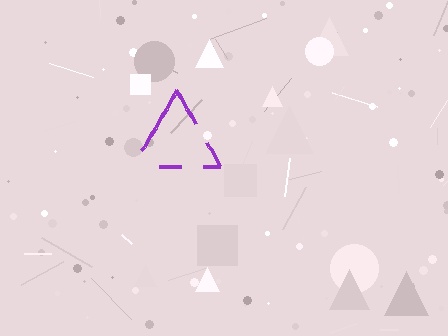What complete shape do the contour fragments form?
The contour fragments form a triangle.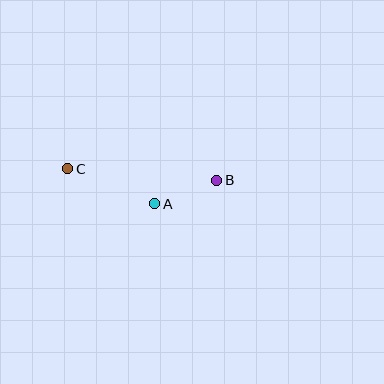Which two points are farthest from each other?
Points B and C are farthest from each other.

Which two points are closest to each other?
Points A and B are closest to each other.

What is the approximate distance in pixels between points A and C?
The distance between A and C is approximately 94 pixels.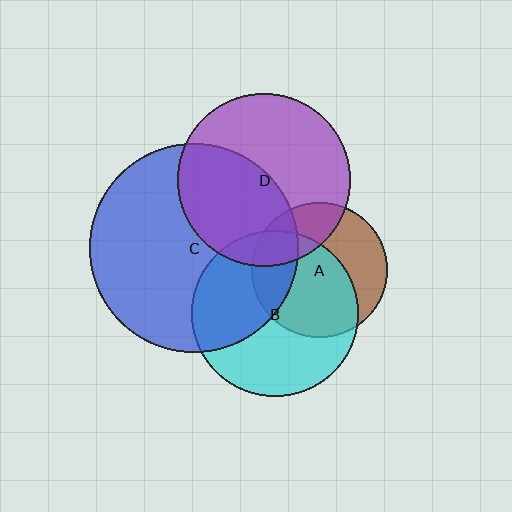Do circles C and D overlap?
Yes.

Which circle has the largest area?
Circle C (blue).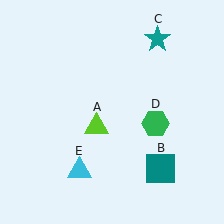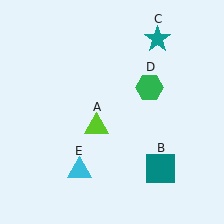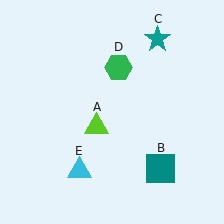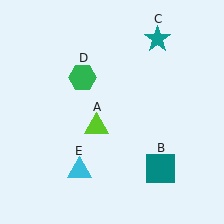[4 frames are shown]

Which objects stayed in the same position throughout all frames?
Lime triangle (object A) and teal square (object B) and teal star (object C) and cyan triangle (object E) remained stationary.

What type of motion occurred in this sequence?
The green hexagon (object D) rotated counterclockwise around the center of the scene.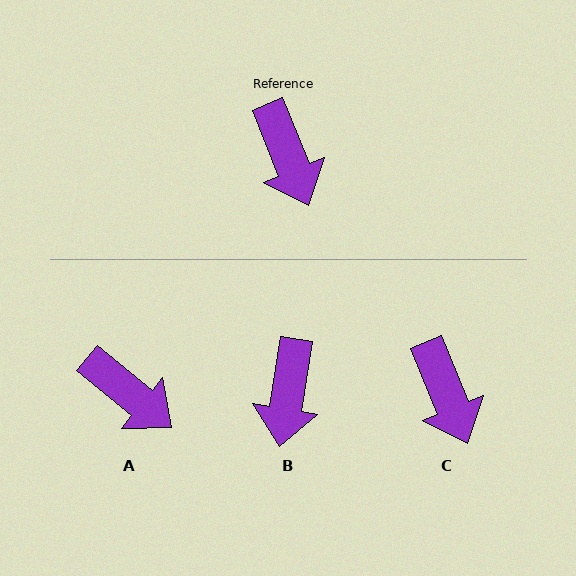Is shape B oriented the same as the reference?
No, it is off by about 31 degrees.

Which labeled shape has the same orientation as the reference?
C.